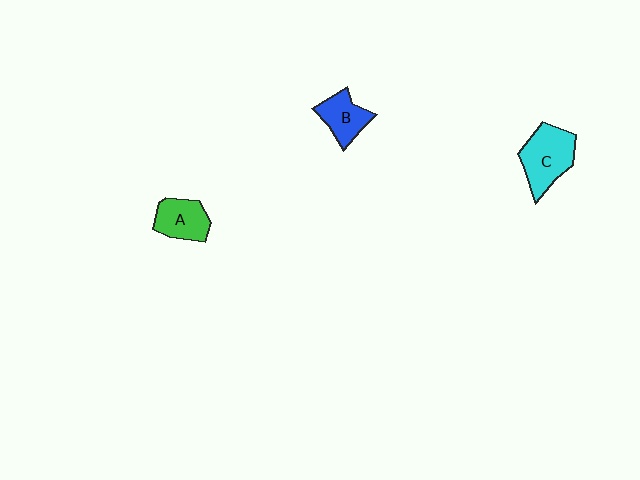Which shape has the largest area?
Shape C (cyan).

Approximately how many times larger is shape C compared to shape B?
Approximately 1.5 times.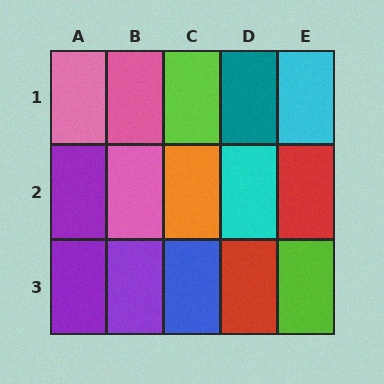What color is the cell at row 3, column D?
Red.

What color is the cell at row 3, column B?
Purple.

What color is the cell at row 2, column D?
Cyan.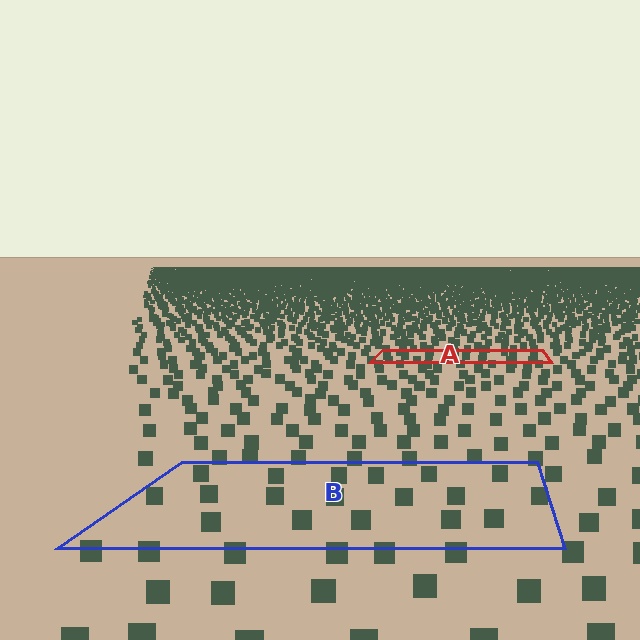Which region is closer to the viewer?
Region B is closer. The texture elements there are larger and more spread out.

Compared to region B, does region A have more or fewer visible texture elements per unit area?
Region A has more texture elements per unit area — they are packed more densely because it is farther away.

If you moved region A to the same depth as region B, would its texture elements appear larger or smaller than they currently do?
They would appear larger. At a closer depth, the same texture elements are projected at a bigger on-screen size.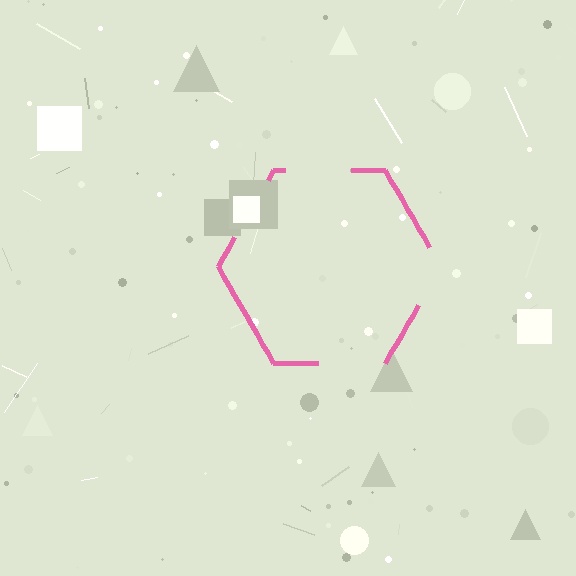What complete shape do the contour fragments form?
The contour fragments form a hexagon.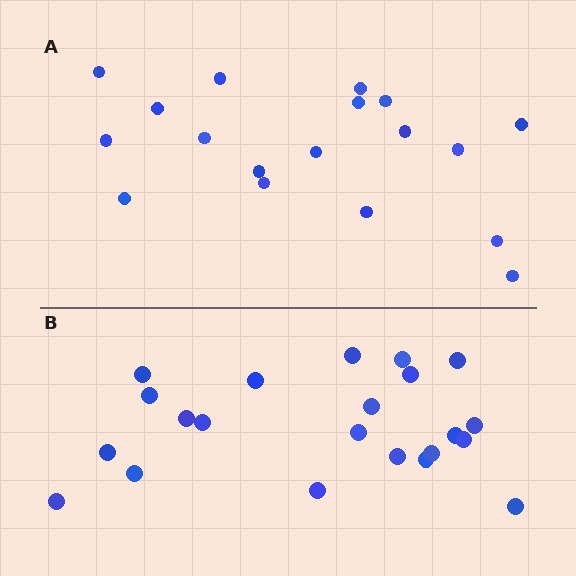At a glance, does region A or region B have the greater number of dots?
Region B (the bottom region) has more dots.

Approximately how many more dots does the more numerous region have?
Region B has about 4 more dots than region A.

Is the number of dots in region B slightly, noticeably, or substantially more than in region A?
Region B has only slightly more — the two regions are fairly close. The ratio is roughly 1.2 to 1.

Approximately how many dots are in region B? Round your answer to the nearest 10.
About 20 dots. (The exact count is 22, which rounds to 20.)